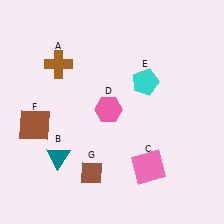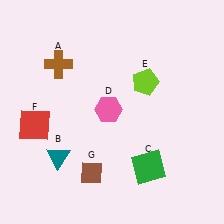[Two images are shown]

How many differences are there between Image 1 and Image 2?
There are 3 differences between the two images.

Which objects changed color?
C changed from pink to green. E changed from cyan to lime. F changed from brown to red.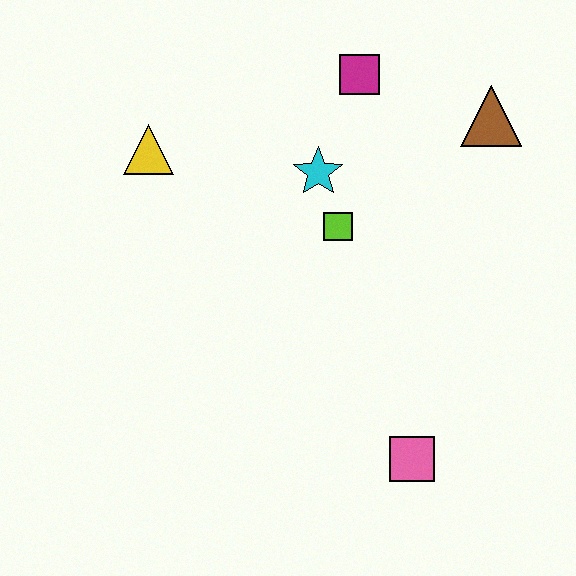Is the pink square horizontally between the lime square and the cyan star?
No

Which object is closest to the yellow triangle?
The cyan star is closest to the yellow triangle.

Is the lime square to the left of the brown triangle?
Yes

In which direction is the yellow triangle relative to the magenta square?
The yellow triangle is to the left of the magenta square.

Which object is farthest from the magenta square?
The pink square is farthest from the magenta square.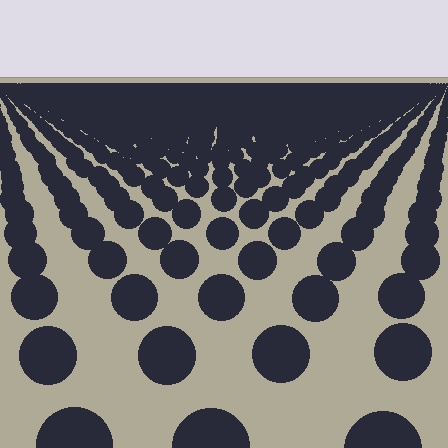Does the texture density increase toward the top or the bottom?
Density increases toward the top.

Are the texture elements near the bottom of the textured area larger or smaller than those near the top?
Larger. Near the bottom, elements are closer to the viewer and appear at a bigger on-screen size.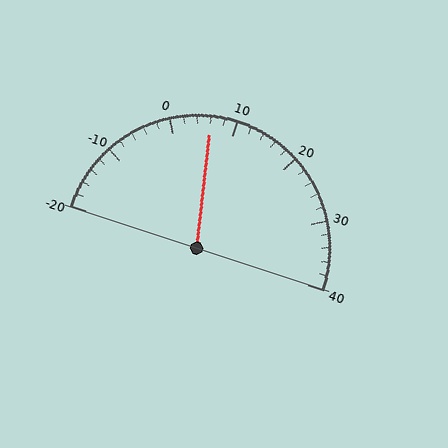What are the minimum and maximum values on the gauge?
The gauge ranges from -20 to 40.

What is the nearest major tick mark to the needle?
The nearest major tick mark is 10.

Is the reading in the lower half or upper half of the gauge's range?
The reading is in the lower half of the range (-20 to 40).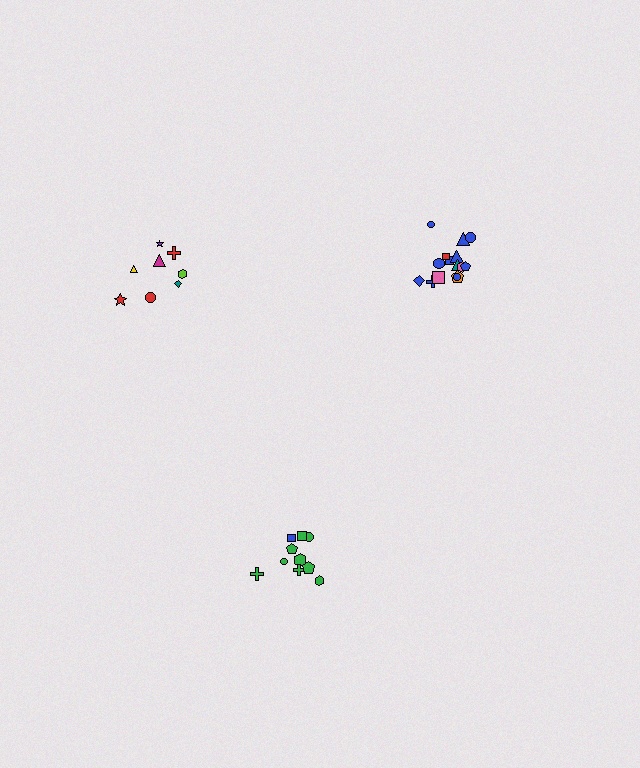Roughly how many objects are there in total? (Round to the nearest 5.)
Roughly 35 objects in total.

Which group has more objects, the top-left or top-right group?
The top-right group.